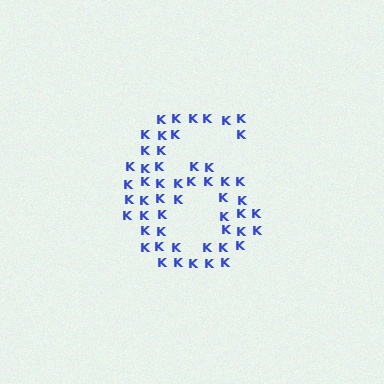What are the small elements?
The small elements are letter K's.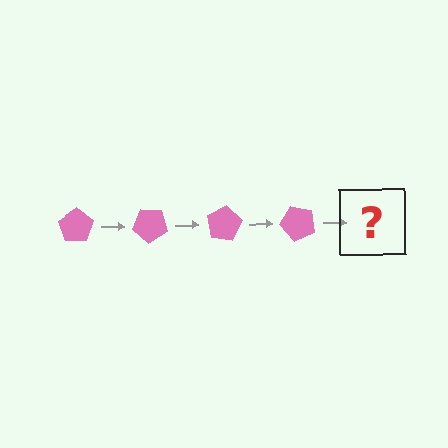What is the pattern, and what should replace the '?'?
The pattern is that the pentagon rotates 40 degrees each step. The '?' should be a pink pentagon rotated 160 degrees.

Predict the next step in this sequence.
The next step is a pink pentagon rotated 160 degrees.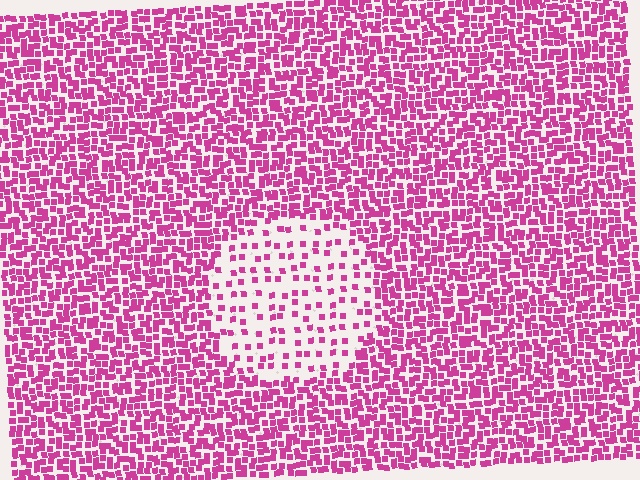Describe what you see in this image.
The image contains small magenta elements arranged at two different densities. A circle-shaped region is visible where the elements are less densely packed than the surrounding area.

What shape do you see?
I see a circle.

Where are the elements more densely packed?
The elements are more densely packed outside the circle boundary.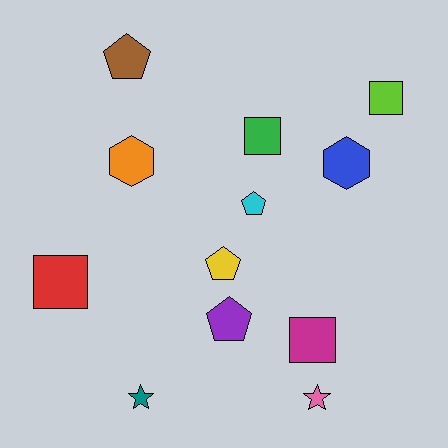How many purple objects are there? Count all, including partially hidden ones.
There is 1 purple object.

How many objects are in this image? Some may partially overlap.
There are 12 objects.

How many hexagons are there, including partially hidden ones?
There are 2 hexagons.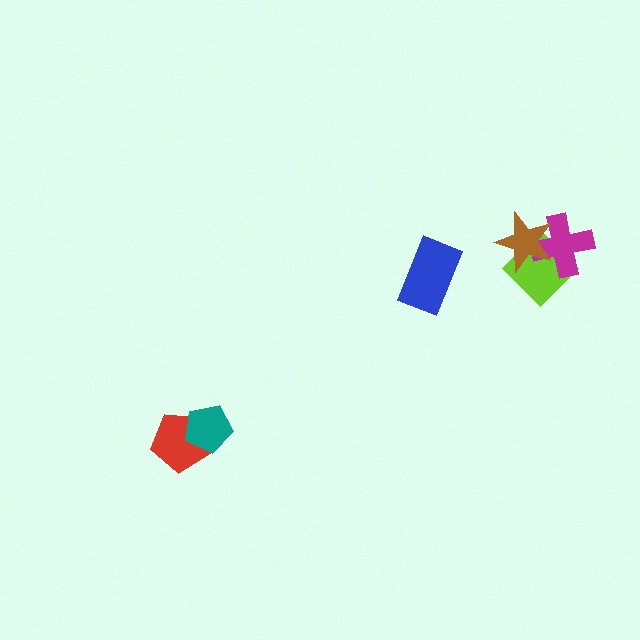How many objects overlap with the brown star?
2 objects overlap with the brown star.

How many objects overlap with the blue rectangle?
0 objects overlap with the blue rectangle.